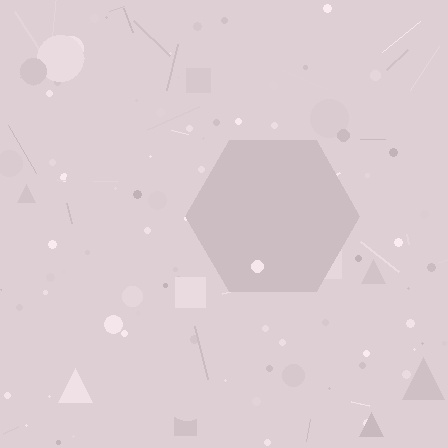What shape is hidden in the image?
A hexagon is hidden in the image.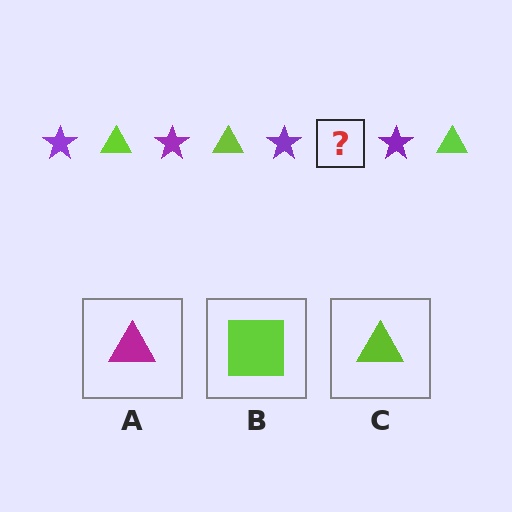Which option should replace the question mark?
Option C.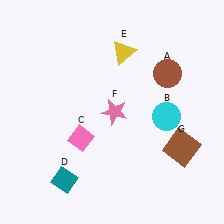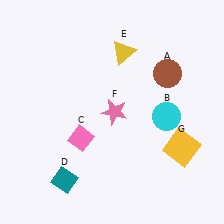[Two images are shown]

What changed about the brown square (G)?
In Image 1, G is brown. In Image 2, it changed to yellow.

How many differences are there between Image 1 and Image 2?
There is 1 difference between the two images.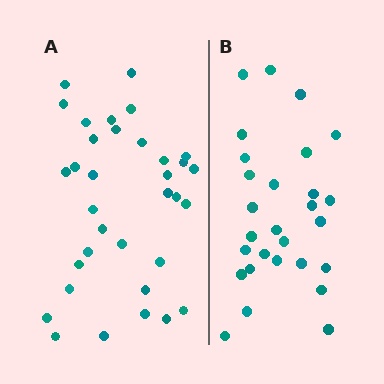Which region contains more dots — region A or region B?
Region A (the left region) has more dots.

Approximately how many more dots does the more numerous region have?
Region A has about 6 more dots than region B.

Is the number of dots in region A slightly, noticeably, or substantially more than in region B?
Region A has only slightly more — the two regions are fairly close. The ratio is roughly 1.2 to 1.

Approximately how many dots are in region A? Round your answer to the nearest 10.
About 30 dots. (The exact count is 34, which rounds to 30.)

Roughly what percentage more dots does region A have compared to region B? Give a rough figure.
About 20% more.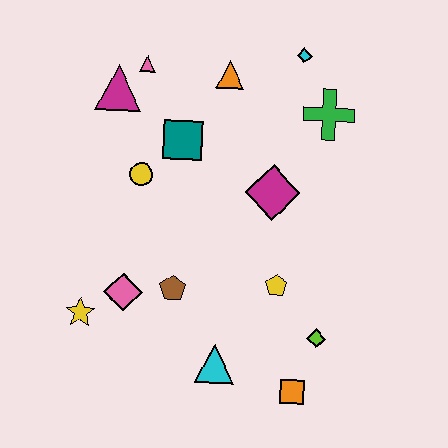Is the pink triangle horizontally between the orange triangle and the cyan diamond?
No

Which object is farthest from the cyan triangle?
The cyan diamond is farthest from the cyan triangle.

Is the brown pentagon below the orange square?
No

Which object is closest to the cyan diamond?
The green cross is closest to the cyan diamond.